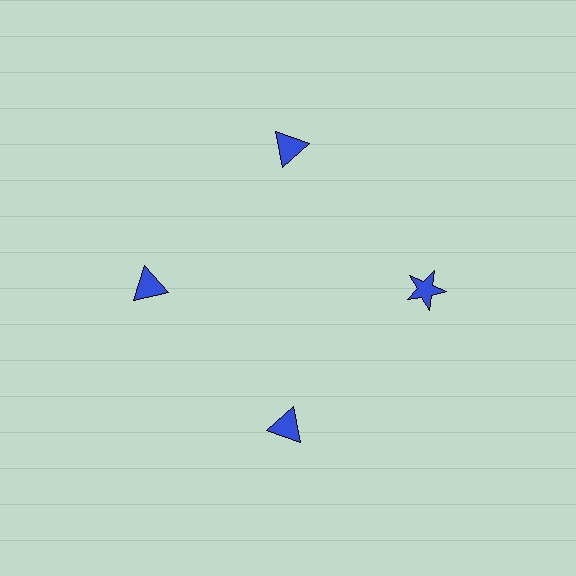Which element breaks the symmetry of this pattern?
The blue star at roughly the 3 o'clock position breaks the symmetry. All other shapes are blue triangles.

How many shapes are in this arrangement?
There are 4 shapes arranged in a ring pattern.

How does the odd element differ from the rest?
It has a different shape: star instead of triangle.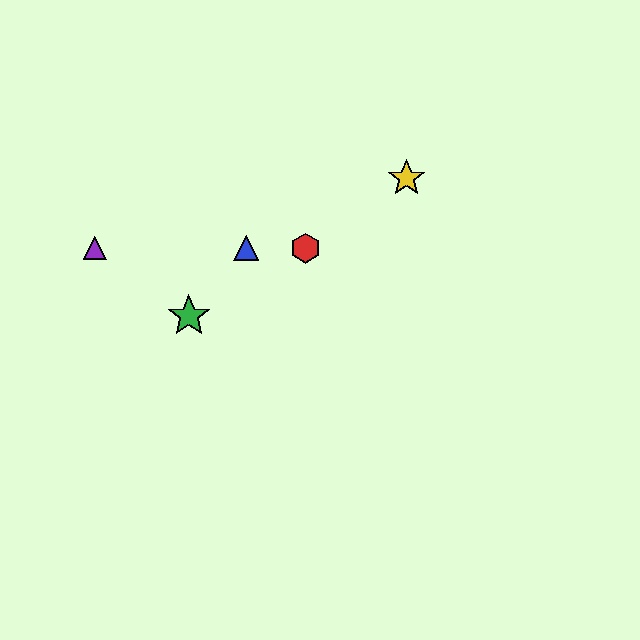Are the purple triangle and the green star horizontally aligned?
No, the purple triangle is at y≈248 and the green star is at y≈316.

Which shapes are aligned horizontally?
The red hexagon, the blue triangle, the purple triangle are aligned horizontally.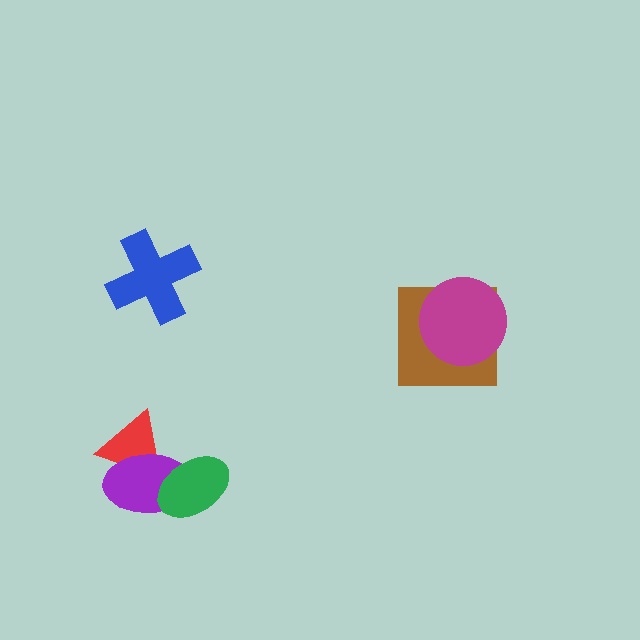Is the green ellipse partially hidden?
No, no other shape covers it.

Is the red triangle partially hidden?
Yes, it is partially covered by another shape.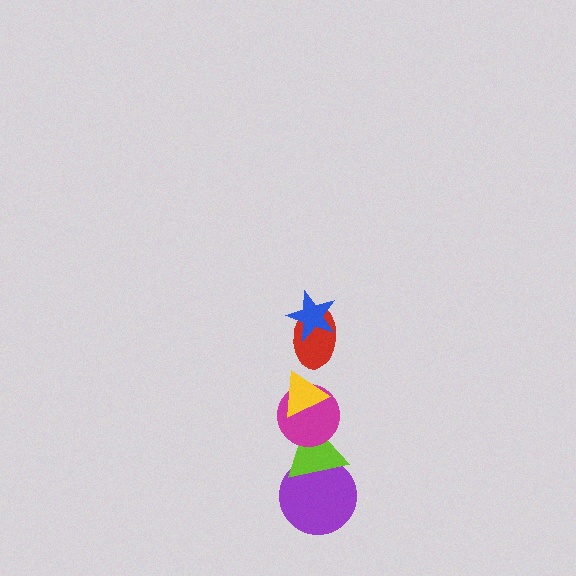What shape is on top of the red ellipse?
The blue star is on top of the red ellipse.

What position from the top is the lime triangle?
The lime triangle is 5th from the top.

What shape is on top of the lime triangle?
The magenta circle is on top of the lime triangle.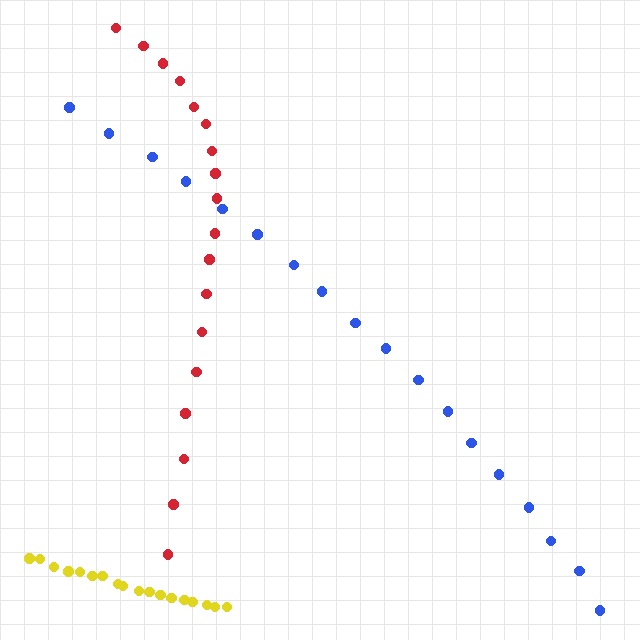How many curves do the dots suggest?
There are 3 distinct paths.